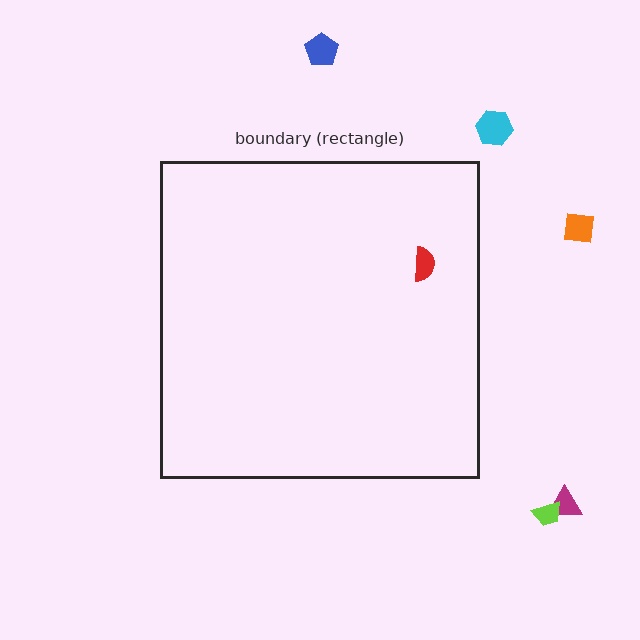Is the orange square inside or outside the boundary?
Outside.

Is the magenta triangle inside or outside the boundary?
Outside.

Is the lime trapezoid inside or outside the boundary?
Outside.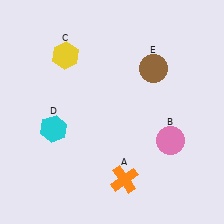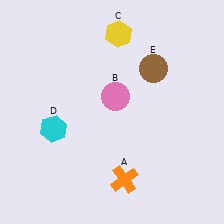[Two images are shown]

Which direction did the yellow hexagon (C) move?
The yellow hexagon (C) moved right.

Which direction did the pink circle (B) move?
The pink circle (B) moved left.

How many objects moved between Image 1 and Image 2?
2 objects moved between the two images.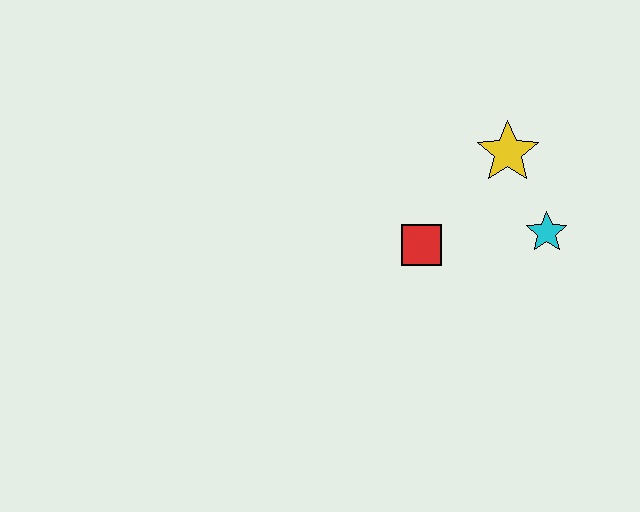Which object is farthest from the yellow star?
The red square is farthest from the yellow star.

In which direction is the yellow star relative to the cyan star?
The yellow star is above the cyan star.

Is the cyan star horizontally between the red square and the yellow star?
No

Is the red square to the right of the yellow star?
No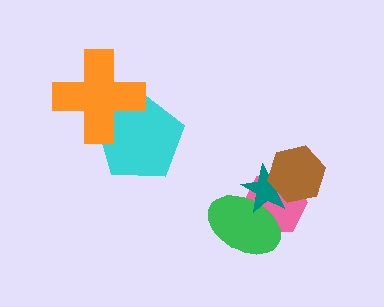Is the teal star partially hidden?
Yes, it is partially covered by another shape.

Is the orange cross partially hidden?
No, no other shape covers it.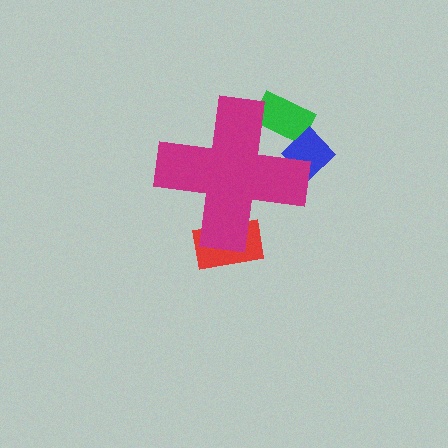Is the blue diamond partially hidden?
Yes, the blue diamond is partially hidden behind the magenta cross.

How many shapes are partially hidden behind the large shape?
3 shapes are partially hidden.